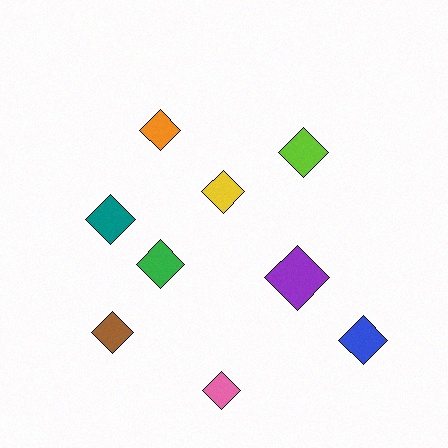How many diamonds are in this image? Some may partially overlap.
There are 9 diamonds.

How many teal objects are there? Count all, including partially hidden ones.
There is 1 teal object.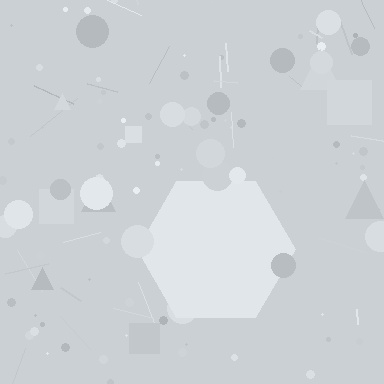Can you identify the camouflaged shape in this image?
The camouflaged shape is a hexagon.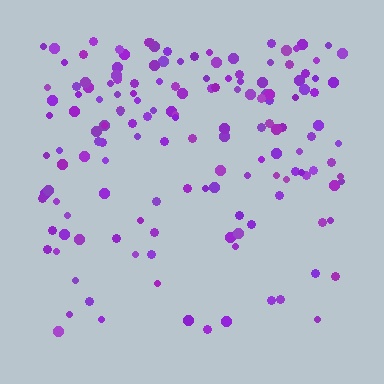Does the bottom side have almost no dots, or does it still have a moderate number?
Still a moderate number, just noticeably fewer than the top.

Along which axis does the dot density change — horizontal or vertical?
Vertical.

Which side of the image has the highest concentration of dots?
The top.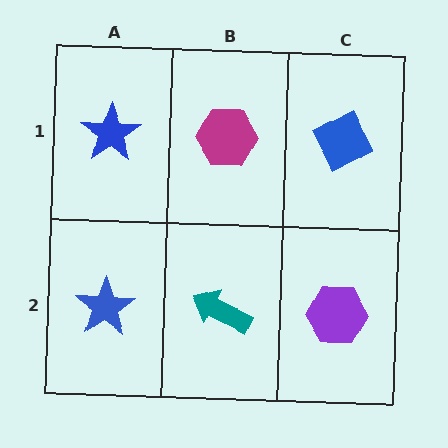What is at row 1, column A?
A blue star.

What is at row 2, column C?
A purple hexagon.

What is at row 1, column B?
A magenta hexagon.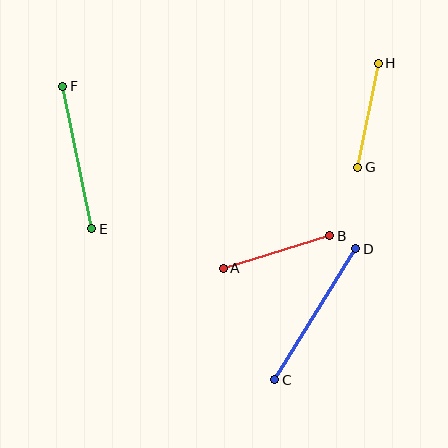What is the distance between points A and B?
The distance is approximately 112 pixels.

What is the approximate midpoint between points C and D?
The midpoint is at approximately (315, 314) pixels.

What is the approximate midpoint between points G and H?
The midpoint is at approximately (368, 115) pixels.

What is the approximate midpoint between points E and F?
The midpoint is at approximately (77, 158) pixels.